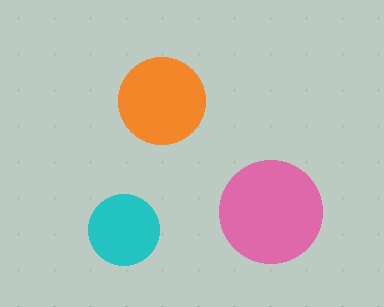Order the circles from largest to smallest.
the pink one, the orange one, the cyan one.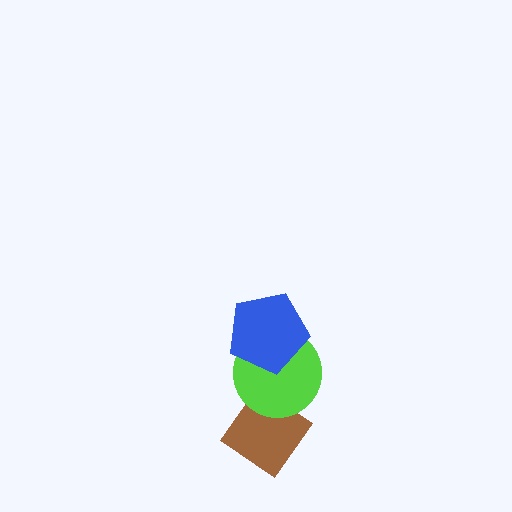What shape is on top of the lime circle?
The blue pentagon is on top of the lime circle.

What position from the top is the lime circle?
The lime circle is 2nd from the top.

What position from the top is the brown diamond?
The brown diamond is 3rd from the top.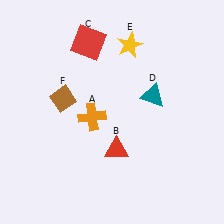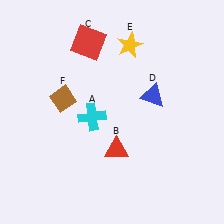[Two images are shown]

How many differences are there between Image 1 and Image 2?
There are 2 differences between the two images.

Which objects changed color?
A changed from orange to cyan. D changed from teal to blue.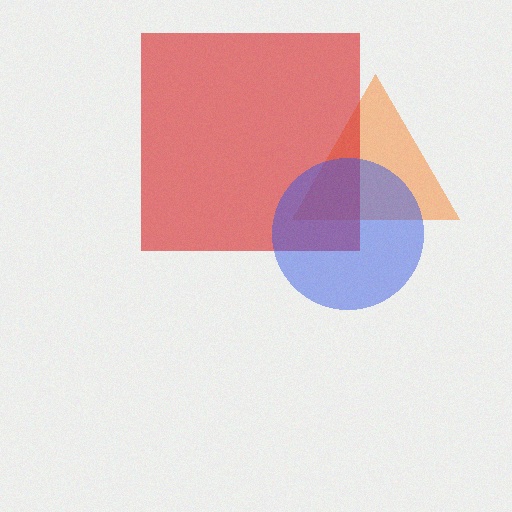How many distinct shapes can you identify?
There are 3 distinct shapes: an orange triangle, a red square, a blue circle.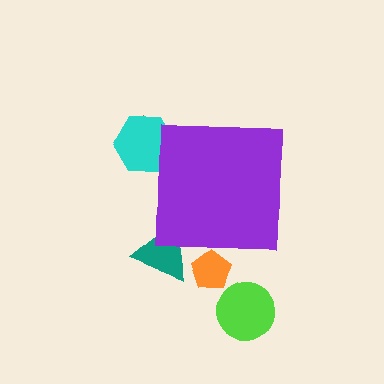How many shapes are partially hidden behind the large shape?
4 shapes are partially hidden.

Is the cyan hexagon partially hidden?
Yes, the cyan hexagon is partially hidden behind the purple square.